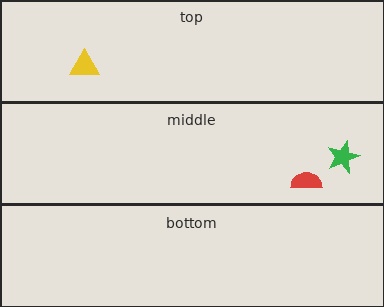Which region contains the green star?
The middle region.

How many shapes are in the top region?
1.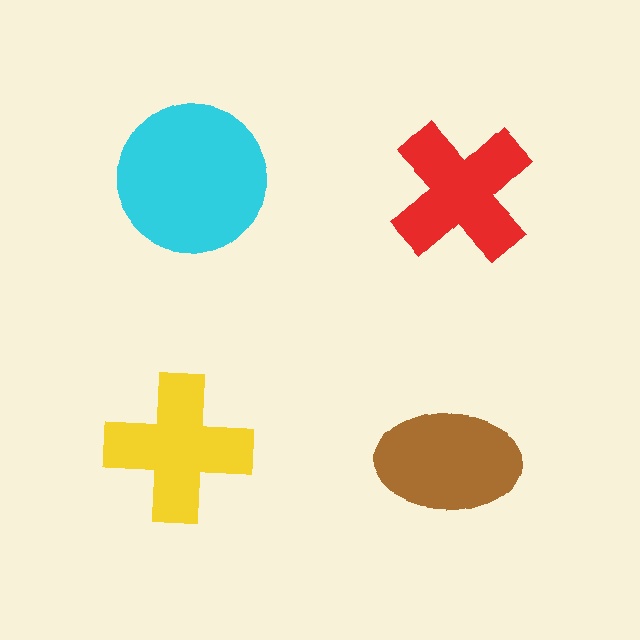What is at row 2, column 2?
A brown ellipse.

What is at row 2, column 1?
A yellow cross.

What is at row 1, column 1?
A cyan circle.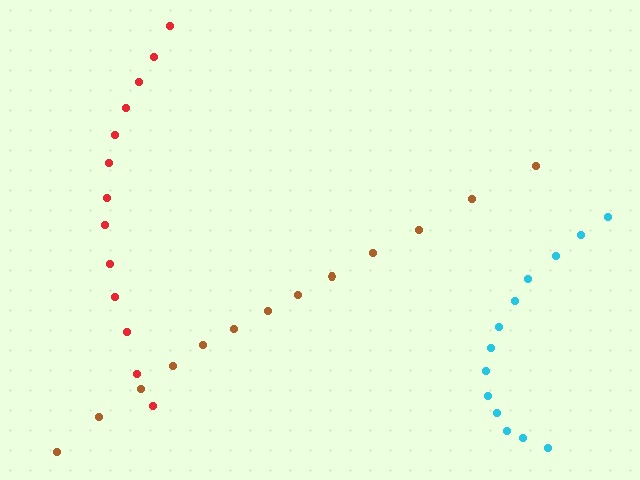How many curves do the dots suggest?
There are 3 distinct paths.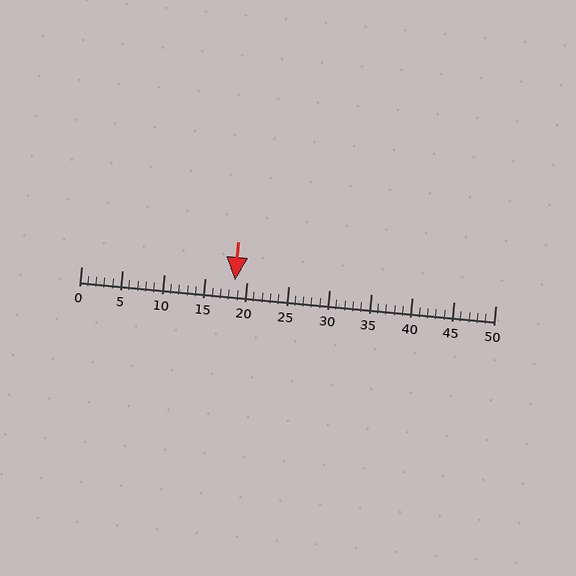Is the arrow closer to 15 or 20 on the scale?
The arrow is closer to 20.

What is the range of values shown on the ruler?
The ruler shows values from 0 to 50.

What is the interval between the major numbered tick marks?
The major tick marks are spaced 5 units apart.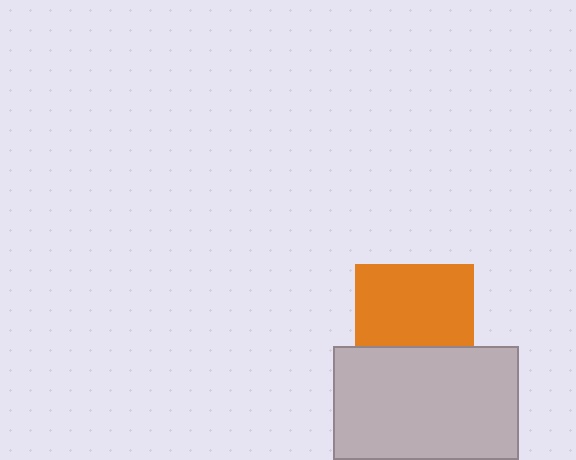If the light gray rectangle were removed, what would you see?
You would see the complete orange square.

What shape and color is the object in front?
The object in front is a light gray rectangle.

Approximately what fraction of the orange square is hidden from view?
Roughly 32% of the orange square is hidden behind the light gray rectangle.